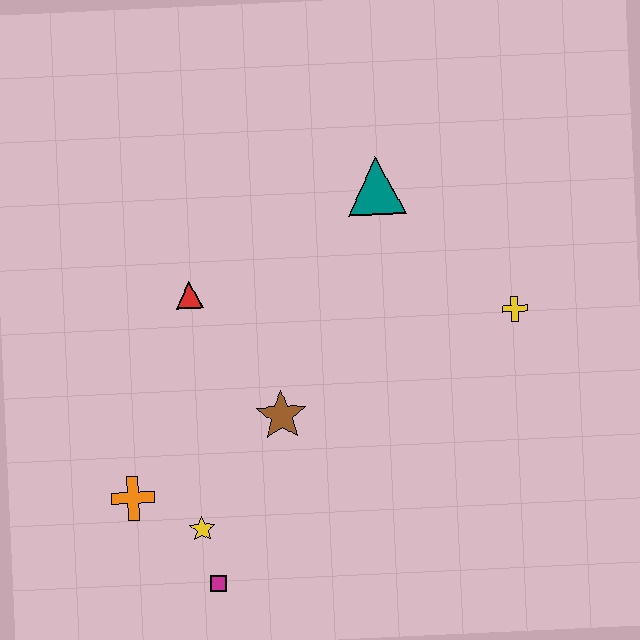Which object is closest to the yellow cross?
The teal triangle is closest to the yellow cross.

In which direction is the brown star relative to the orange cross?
The brown star is to the right of the orange cross.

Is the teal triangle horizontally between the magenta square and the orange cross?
No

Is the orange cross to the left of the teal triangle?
Yes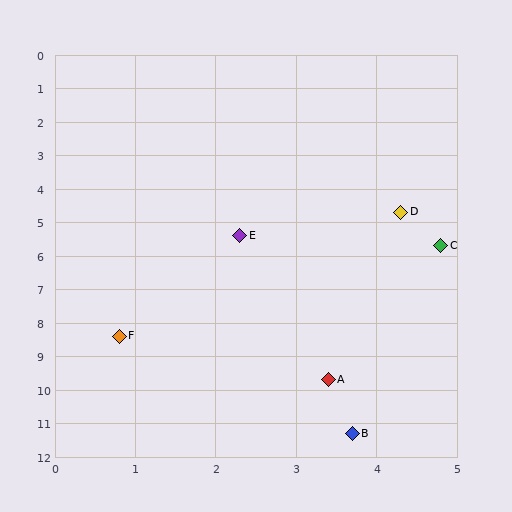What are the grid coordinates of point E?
Point E is at approximately (2.3, 5.4).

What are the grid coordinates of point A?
Point A is at approximately (3.4, 9.7).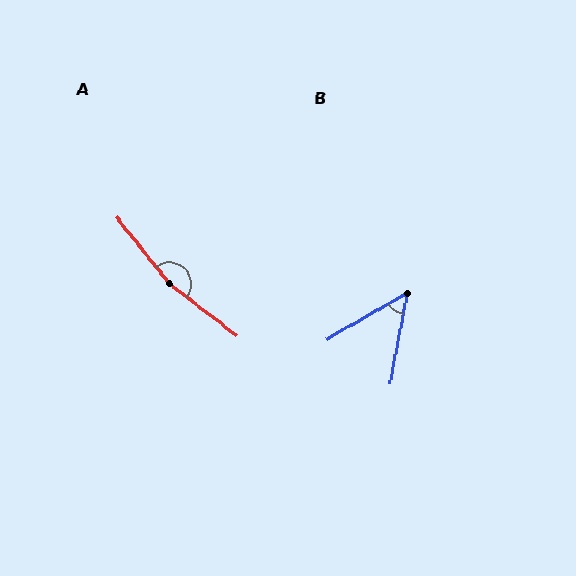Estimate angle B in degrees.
Approximately 49 degrees.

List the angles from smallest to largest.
B (49°), A (166°).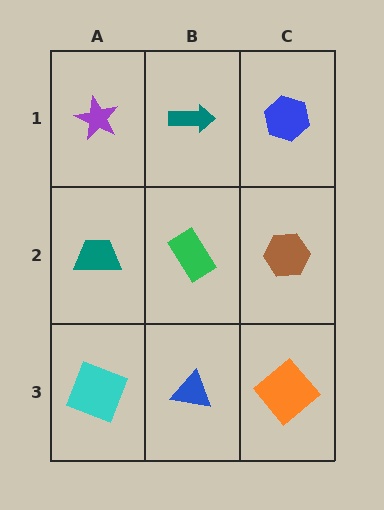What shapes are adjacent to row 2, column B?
A teal arrow (row 1, column B), a blue triangle (row 3, column B), a teal trapezoid (row 2, column A), a brown hexagon (row 2, column C).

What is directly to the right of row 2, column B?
A brown hexagon.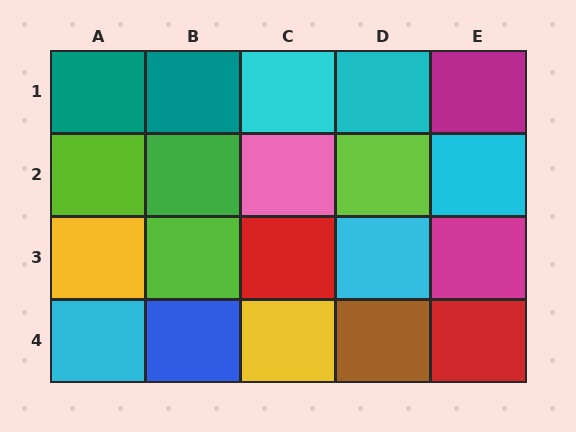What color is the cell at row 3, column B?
Lime.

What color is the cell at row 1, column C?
Cyan.